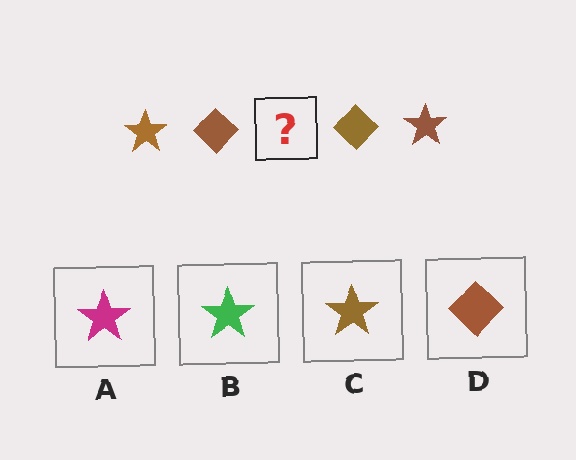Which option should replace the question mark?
Option C.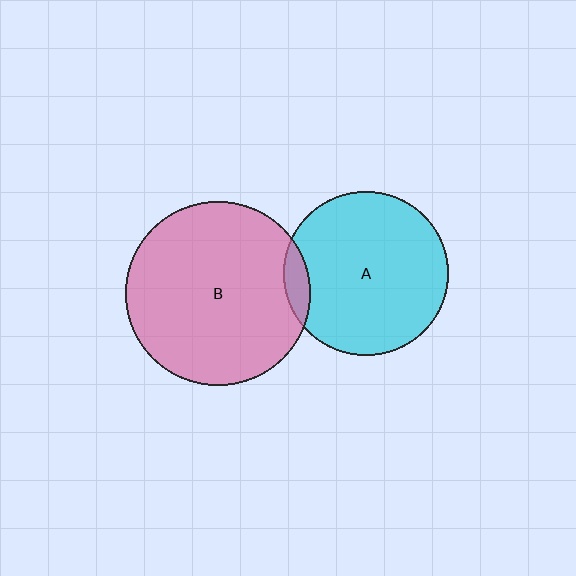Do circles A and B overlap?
Yes.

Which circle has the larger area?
Circle B (pink).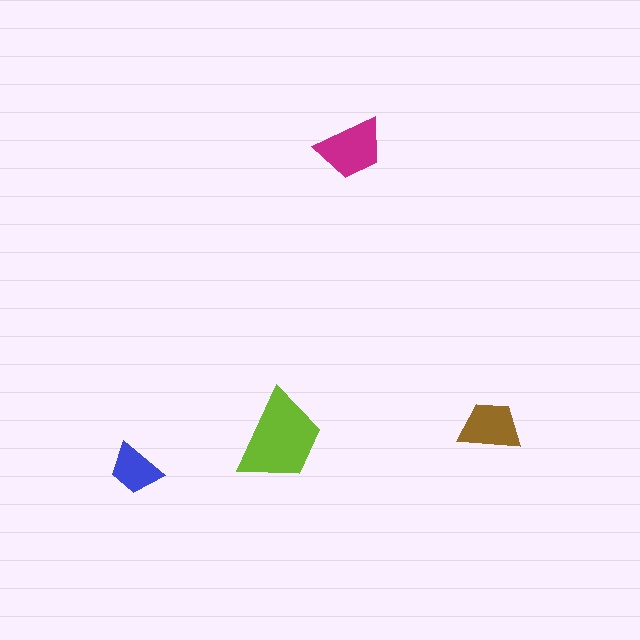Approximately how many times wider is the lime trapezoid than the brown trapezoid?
About 1.5 times wider.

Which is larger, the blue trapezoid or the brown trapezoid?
The brown one.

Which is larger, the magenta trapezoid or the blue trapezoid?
The magenta one.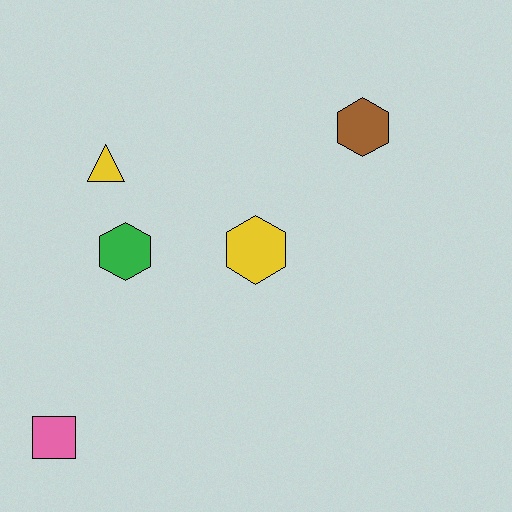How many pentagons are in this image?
There are no pentagons.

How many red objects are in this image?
There are no red objects.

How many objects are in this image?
There are 5 objects.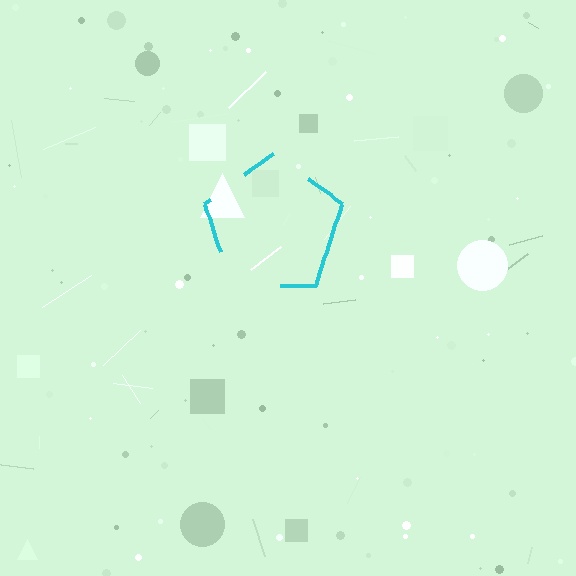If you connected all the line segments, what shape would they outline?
They would outline a pentagon.